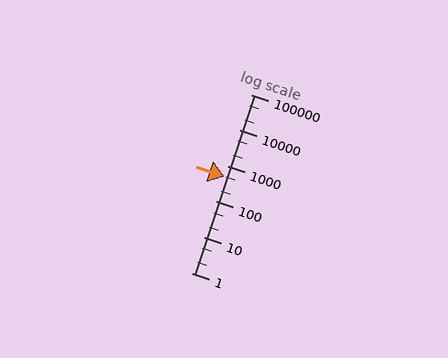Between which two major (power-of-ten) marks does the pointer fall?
The pointer is between 100 and 1000.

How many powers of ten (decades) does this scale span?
The scale spans 5 decades, from 1 to 100000.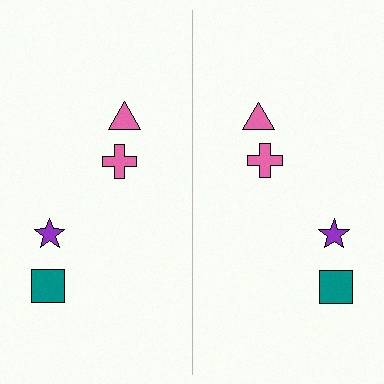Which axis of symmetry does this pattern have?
The pattern has a vertical axis of symmetry running through the center of the image.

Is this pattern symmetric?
Yes, this pattern has bilateral (reflection) symmetry.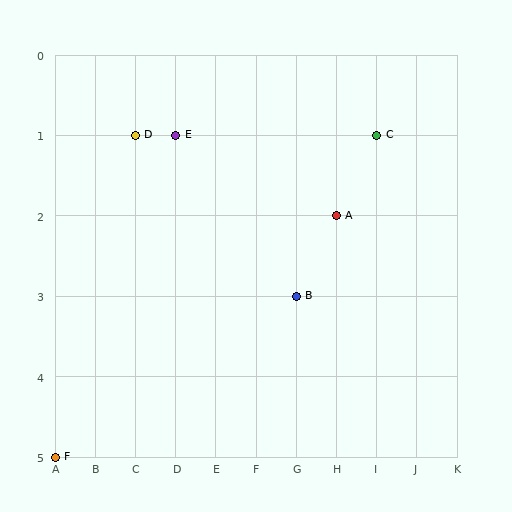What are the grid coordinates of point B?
Point B is at grid coordinates (G, 3).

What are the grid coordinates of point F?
Point F is at grid coordinates (A, 5).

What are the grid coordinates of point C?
Point C is at grid coordinates (I, 1).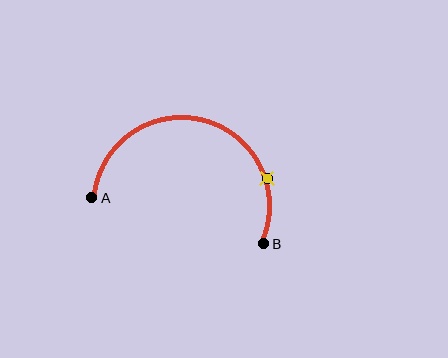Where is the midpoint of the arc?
The arc midpoint is the point on the curve farthest from the straight line joining A and B. It sits above that line.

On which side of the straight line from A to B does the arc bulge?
The arc bulges above the straight line connecting A and B.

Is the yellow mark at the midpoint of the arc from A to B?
No. The yellow mark lies on the arc but is closer to endpoint B. The arc midpoint would be at the point on the curve equidistant along the arc from both A and B.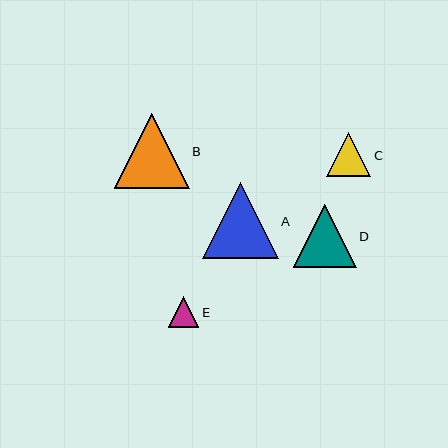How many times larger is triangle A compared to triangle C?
Triangle A is approximately 1.7 times the size of triangle C.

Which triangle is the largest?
Triangle A is the largest with a size of approximately 76 pixels.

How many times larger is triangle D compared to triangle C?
Triangle D is approximately 1.4 times the size of triangle C.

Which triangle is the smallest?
Triangle E is the smallest with a size of approximately 30 pixels.